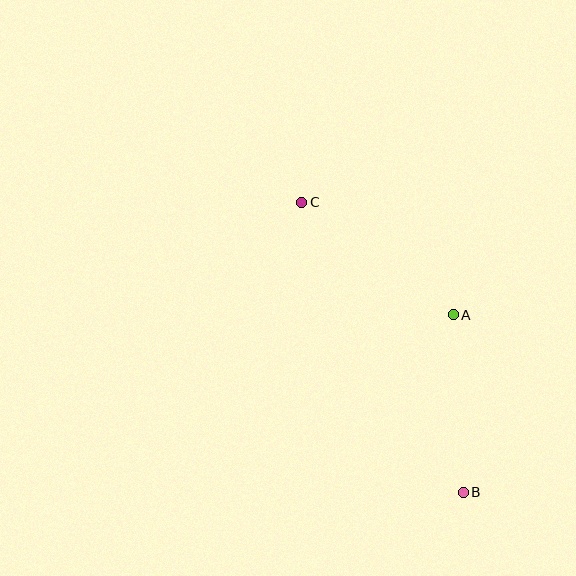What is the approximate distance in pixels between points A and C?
The distance between A and C is approximately 188 pixels.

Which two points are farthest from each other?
Points B and C are farthest from each other.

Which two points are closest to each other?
Points A and B are closest to each other.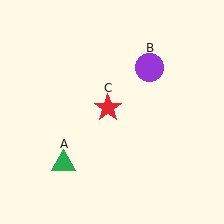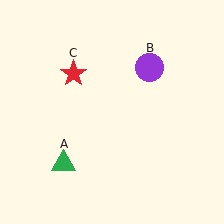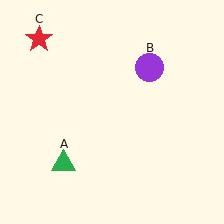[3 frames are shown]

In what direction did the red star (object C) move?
The red star (object C) moved up and to the left.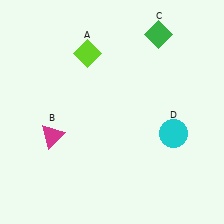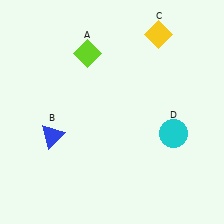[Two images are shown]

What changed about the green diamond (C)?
In Image 1, C is green. In Image 2, it changed to yellow.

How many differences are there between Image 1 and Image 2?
There are 2 differences between the two images.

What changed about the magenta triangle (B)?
In Image 1, B is magenta. In Image 2, it changed to blue.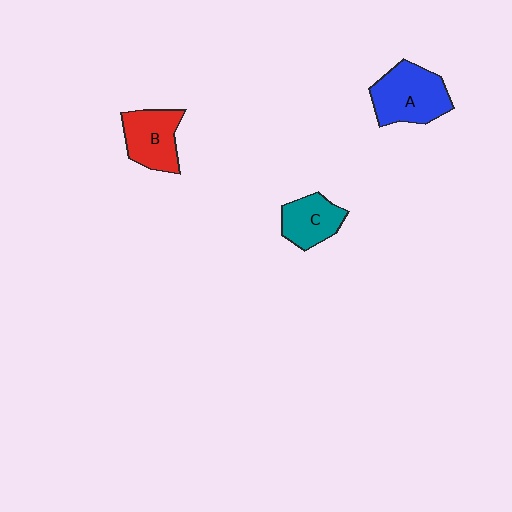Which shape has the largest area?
Shape A (blue).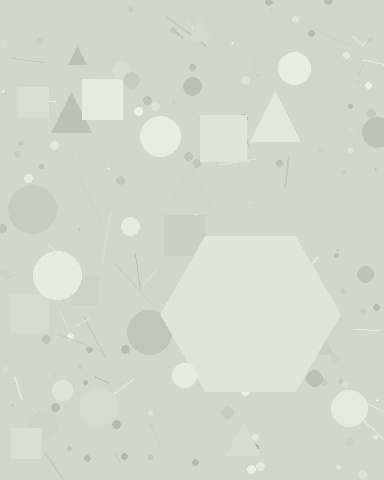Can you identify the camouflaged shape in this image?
The camouflaged shape is a hexagon.